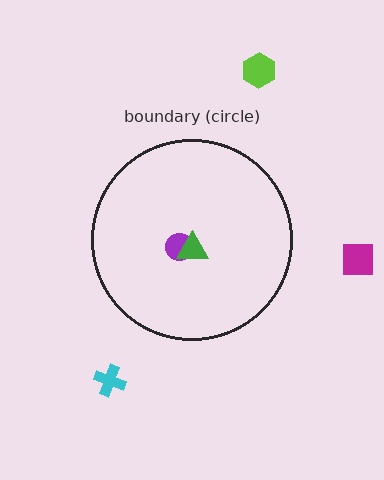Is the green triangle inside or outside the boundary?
Inside.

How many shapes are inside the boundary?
2 inside, 3 outside.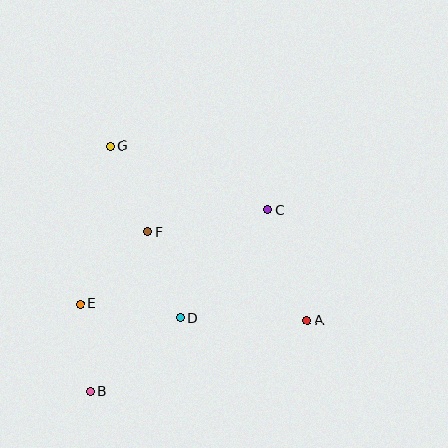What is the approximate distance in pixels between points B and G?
The distance between B and G is approximately 247 pixels.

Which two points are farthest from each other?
Points A and G are farthest from each other.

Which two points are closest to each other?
Points B and E are closest to each other.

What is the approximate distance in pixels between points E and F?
The distance between E and F is approximately 99 pixels.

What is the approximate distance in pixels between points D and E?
The distance between D and E is approximately 102 pixels.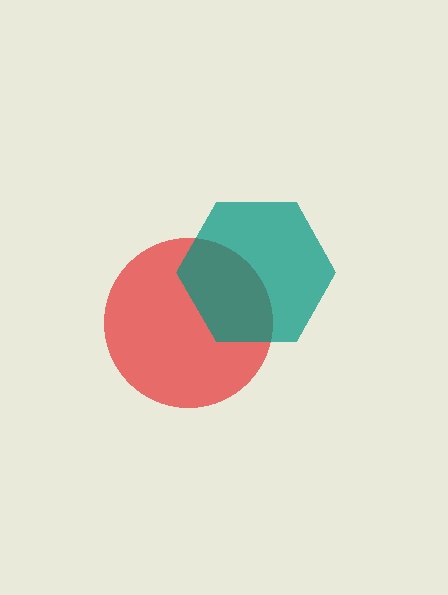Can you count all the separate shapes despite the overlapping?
Yes, there are 2 separate shapes.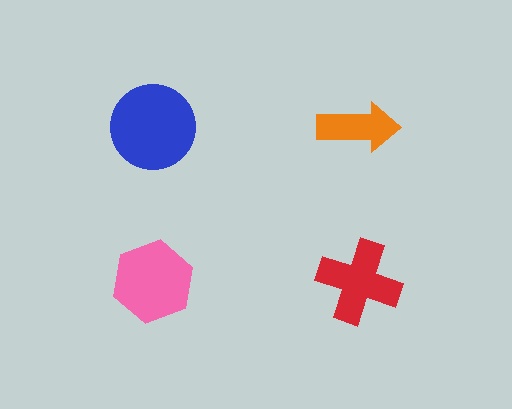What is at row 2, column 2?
A red cross.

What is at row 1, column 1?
A blue circle.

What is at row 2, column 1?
A pink hexagon.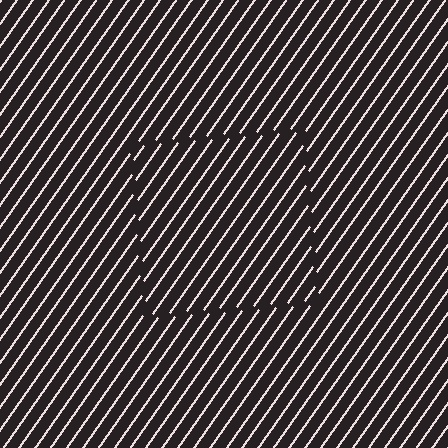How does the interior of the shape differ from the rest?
The interior of the shape contains the same grating, shifted by half a period — the contour is defined by the phase discontinuity where line-ends from the inner and outer gratings abut.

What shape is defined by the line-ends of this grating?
An illusory square. The interior of the shape contains the same grating, shifted by half a period — the contour is defined by the phase discontinuity where line-ends from the inner and outer gratings abut.